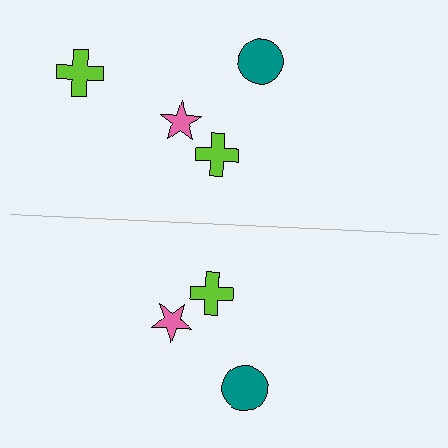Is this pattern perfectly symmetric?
No, the pattern is not perfectly symmetric. A lime cross is missing from the bottom side.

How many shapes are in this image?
There are 7 shapes in this image.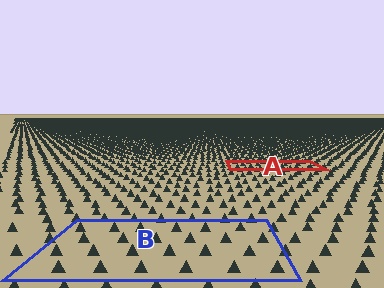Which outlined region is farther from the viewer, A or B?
Region A is farther from the viewer — the texture elements inside it appear smaller and more densely packed.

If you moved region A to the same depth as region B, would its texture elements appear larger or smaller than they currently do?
They would appear larger. At a closer depth, the same texture elements are projected at a bigger on-screen size.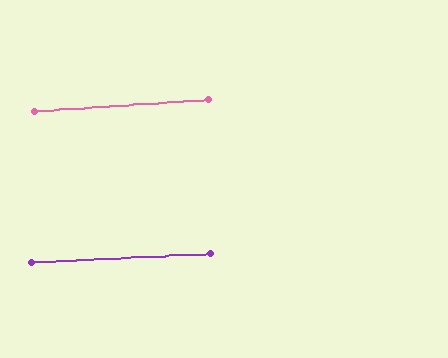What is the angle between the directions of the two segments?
Approximately 1 degree.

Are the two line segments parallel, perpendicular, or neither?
Parallel — their directions differ by only 0.8°.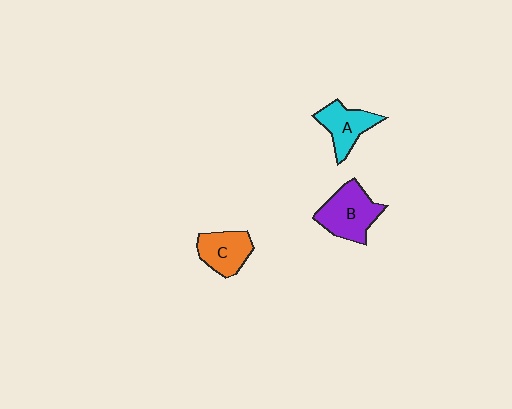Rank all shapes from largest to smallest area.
From largest to smallest: B (purple), C (orange), A (cyan).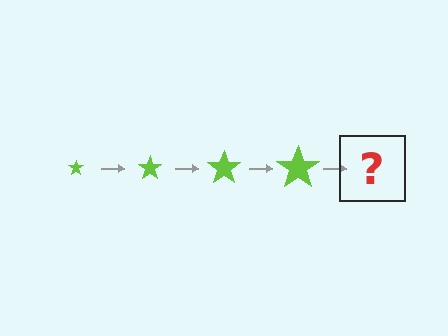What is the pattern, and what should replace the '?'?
The pattern is that the star gets progressively larger each step. The '?' should be a lime star, larger than the previous one.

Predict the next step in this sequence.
The next step is a lime star, larger than the previous one.